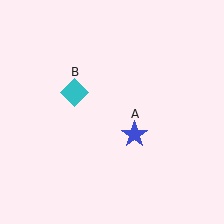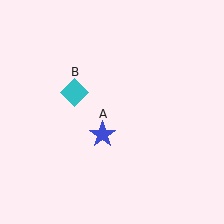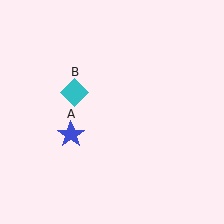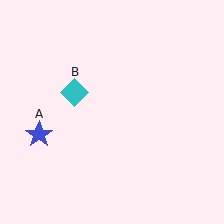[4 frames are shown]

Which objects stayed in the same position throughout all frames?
Cyan diamond (object B) remained stationary.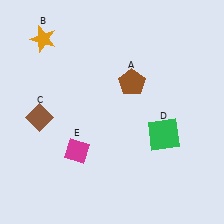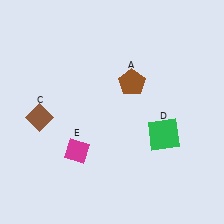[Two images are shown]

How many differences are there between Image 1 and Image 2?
There is 1 difference between the two images.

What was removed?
The orange star (B) was removed in Image 2.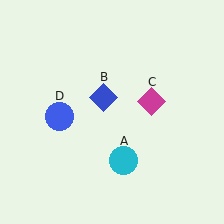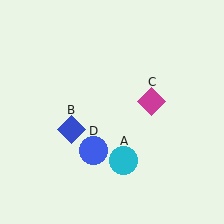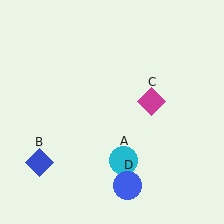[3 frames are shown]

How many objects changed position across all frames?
2 objects changed position: blue diamond (object B), blue circle (object D).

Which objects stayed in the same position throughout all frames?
Cyan circle (object A) and magenta diamond (object C) remained stationary.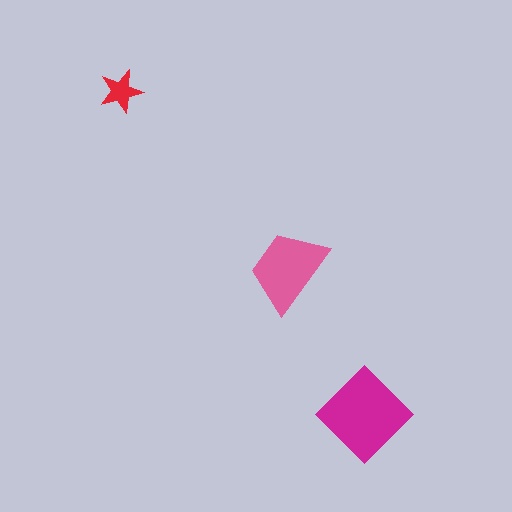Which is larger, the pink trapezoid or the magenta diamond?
The magenta diamond.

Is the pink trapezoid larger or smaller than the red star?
Larger.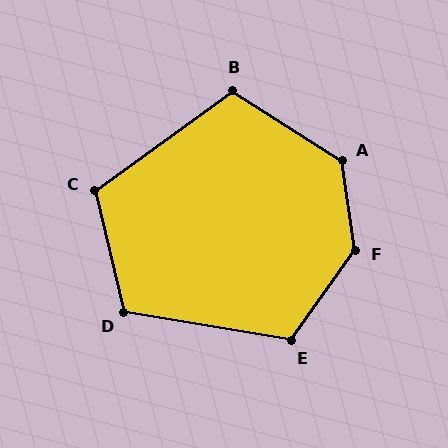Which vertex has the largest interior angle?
F, at approximately 136 degrees.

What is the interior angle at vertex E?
Approximately 116 degrees (obtuse).